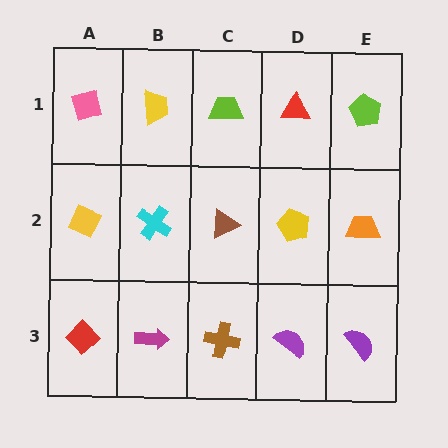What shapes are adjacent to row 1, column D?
A yellow pentagon (row 2, column D), a lime trapezoid (row 1, column C), a lime pentagon (row 1, column E).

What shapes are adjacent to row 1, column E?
An orange trapezoid (row 2, column E), a red triangle (row 1, column D).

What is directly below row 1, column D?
A yellow pentagon.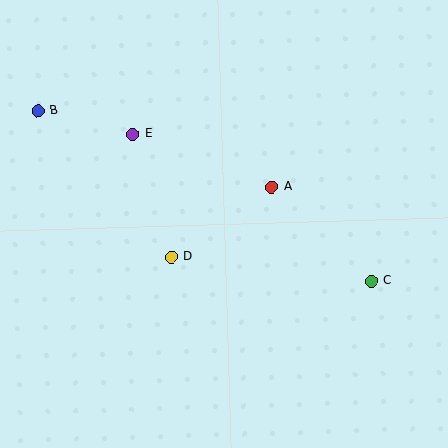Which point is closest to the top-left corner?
Point B is closest to the top-left corner.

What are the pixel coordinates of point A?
Point A is at (271, 187).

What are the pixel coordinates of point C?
Point C is at (371, 281).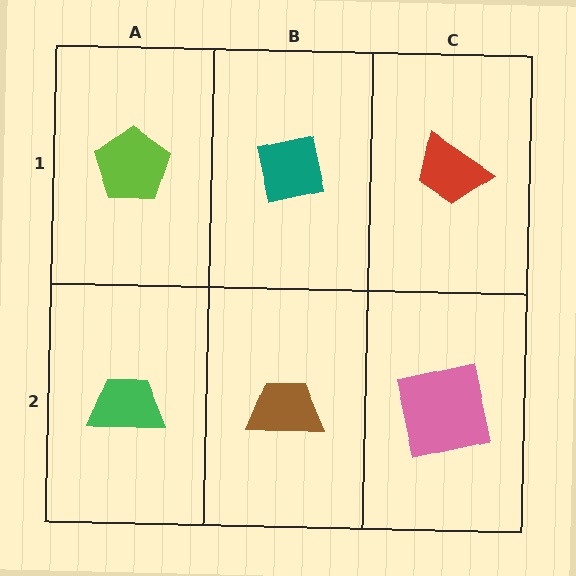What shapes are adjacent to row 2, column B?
A teal square (row 1, column B), a green trapezoid (row 2, column A), a pink square (row 2, column C).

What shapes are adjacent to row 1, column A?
A green trapezoid (row 2, column A), a teal square (row 1, column B).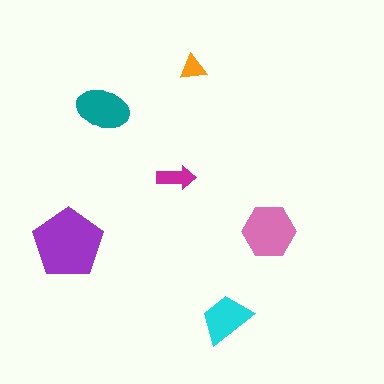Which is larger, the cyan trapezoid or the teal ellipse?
The teal ellipse.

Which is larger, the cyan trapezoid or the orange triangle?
The cyan trapezoid.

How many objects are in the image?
There are 6 objects in the image.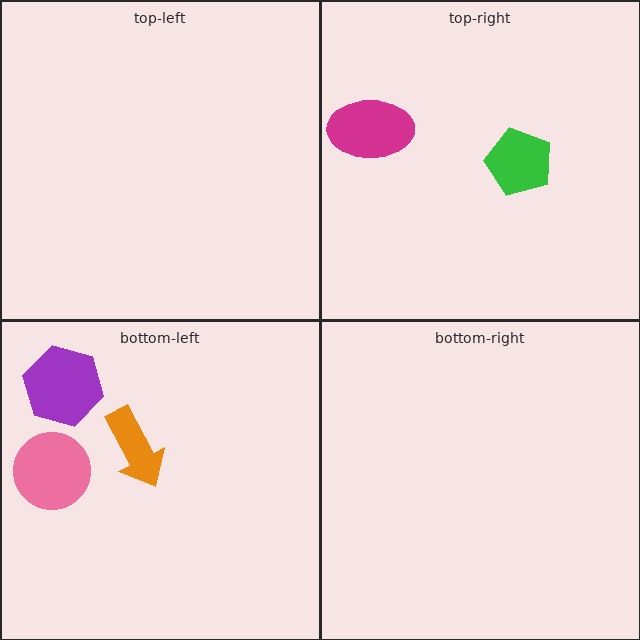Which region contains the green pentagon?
The top-right region.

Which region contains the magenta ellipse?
The top-right region.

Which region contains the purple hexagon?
The bottom-left region.